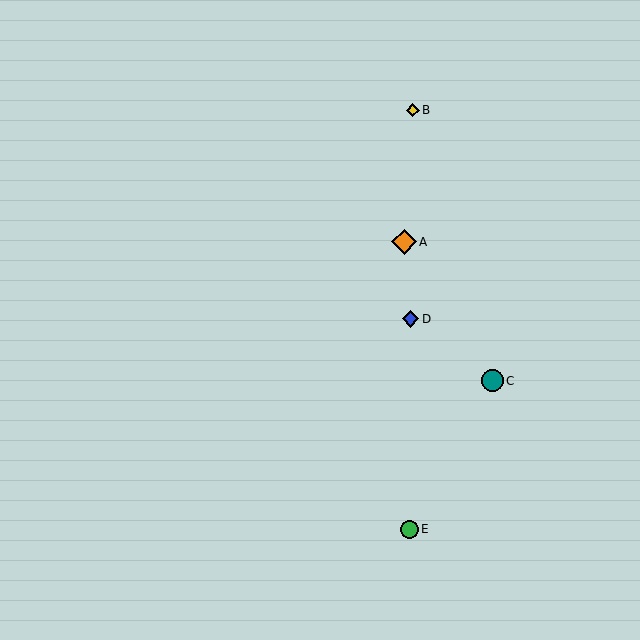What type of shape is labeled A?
Shape A is an orange diamond.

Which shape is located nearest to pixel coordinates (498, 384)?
The teal circle (labeled C) at (492, 381) is nearest to that location.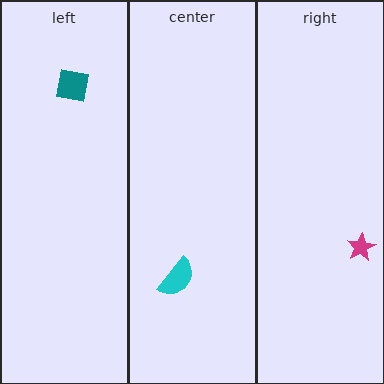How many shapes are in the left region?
1.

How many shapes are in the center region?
1.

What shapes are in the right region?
The magenta star.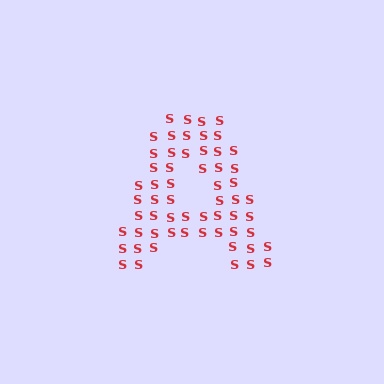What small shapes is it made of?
It is made of small letter S's.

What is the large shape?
The large shape is the letter A.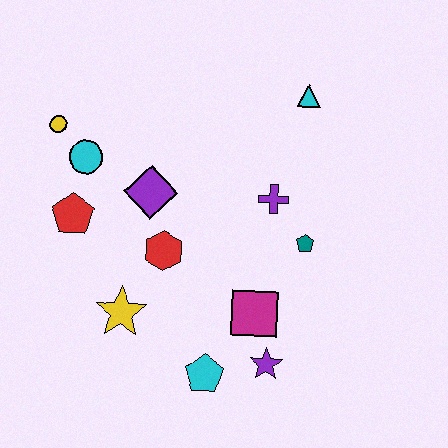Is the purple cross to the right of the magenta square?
Yes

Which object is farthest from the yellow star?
The cyan triangle is farthest from the yellow star.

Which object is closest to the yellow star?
The red hexagon is closest to the yellow star.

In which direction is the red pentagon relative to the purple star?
The red pentagon is to the left of the purple star.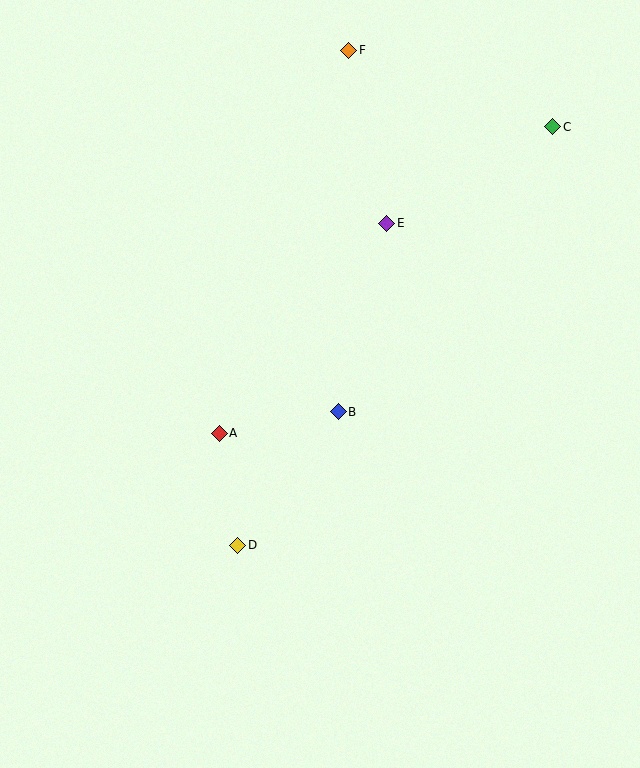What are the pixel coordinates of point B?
Point B is at (338, 412).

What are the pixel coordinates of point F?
Point F is at (349, 50).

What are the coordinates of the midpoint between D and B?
The midpoint between D and B is at (288, 479).